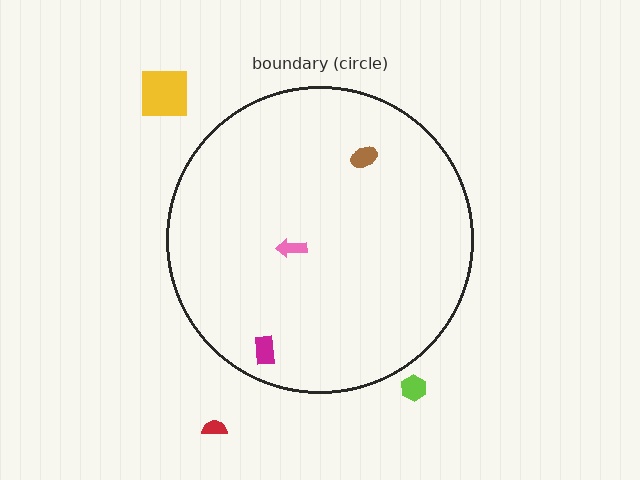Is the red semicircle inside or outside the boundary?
Outside.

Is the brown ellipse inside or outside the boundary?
Inside.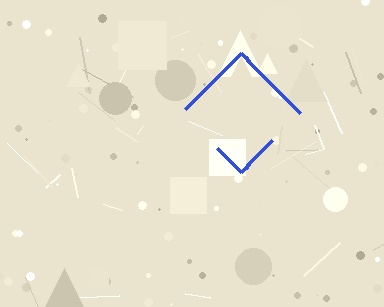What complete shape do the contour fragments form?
The contour fragments form a diamond.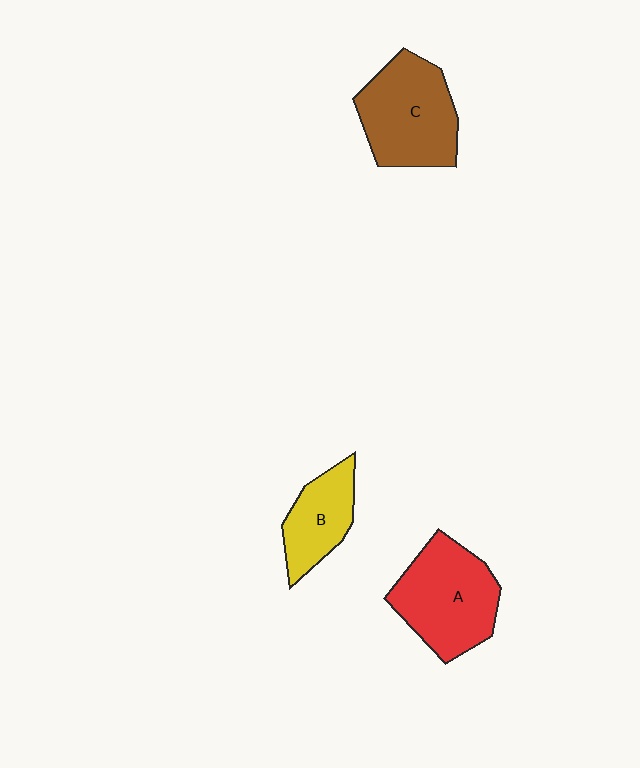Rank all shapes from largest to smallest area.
From largest to smallest: A (red), C (brown), B (yellow).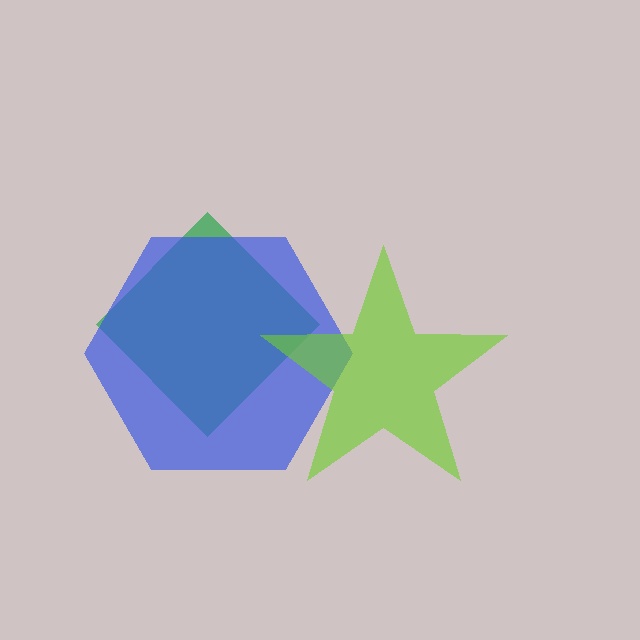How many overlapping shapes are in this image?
There are 3 overlapping shapes in the image.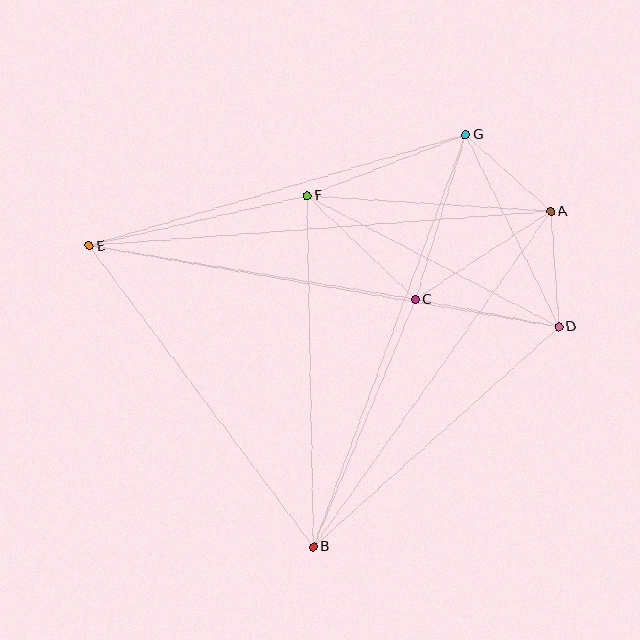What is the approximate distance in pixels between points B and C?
The distance between B and C is approximately 268 pixels.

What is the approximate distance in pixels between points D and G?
The distance between D and G is approximately 214 pixels.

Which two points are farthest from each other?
Points D and E are farthest from each other.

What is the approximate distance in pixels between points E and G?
The distance between E and G is approximately 393 pixels.